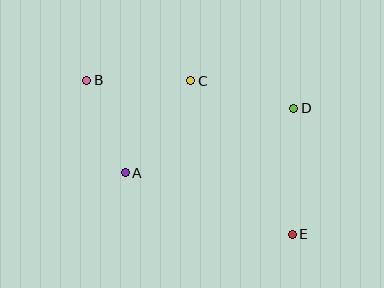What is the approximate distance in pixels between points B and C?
The distance between B and C is approximately 104 pixels.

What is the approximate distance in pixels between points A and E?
The distance between A and E is approximately 178 pixels.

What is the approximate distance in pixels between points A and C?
The distance between A and C is approximately 113 pixels.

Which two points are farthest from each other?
Points B and E are farthest from each other.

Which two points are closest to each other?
Points A and B are closest to each other.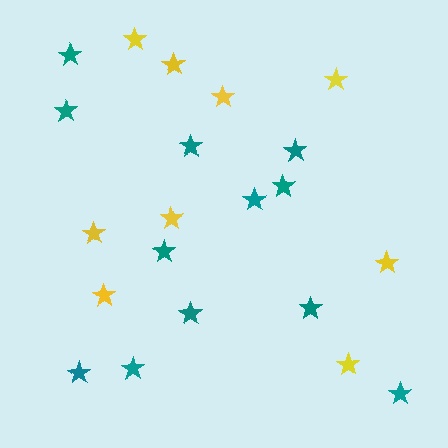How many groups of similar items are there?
There are 2 groups: one group of yellow stars (9) and one group of teal stars (12).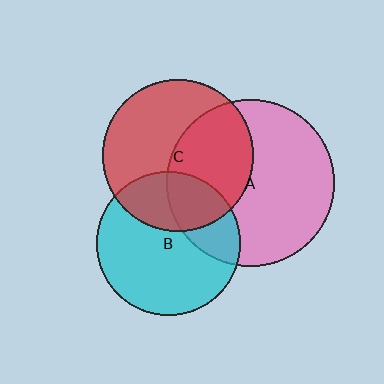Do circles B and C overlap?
Yes.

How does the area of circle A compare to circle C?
Approximately 1.2 times.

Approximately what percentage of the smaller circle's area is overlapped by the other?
Approximately 30%.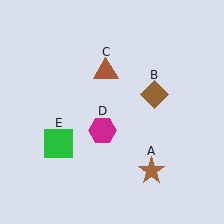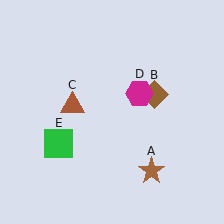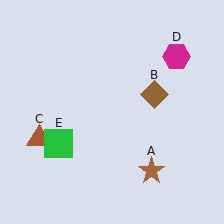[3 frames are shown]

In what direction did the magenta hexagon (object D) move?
The magenta hexagon (object D) moved up and to the right.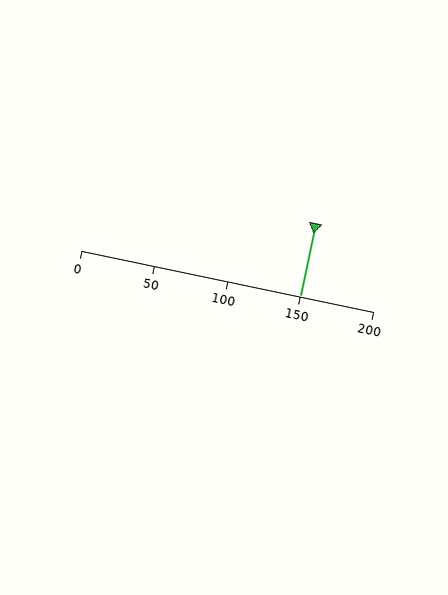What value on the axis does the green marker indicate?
The marker indicates approximately 150.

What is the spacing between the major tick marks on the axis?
The major ticks are spaced 50 apart.